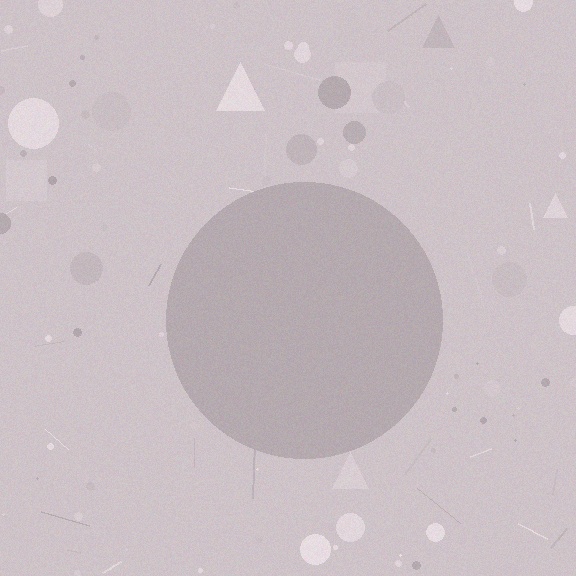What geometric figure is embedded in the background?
A circle is embedded in the background.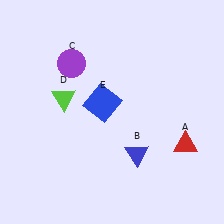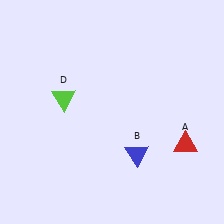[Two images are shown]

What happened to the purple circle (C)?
The purple circle (C) was removed in Image 2. It was in the top-left area of Image 1.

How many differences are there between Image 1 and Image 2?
There are 2 differences between the two images.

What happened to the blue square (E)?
The blue square (E) was removed in Image 2. It was in the top-left area of Image 1.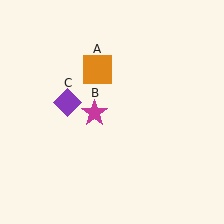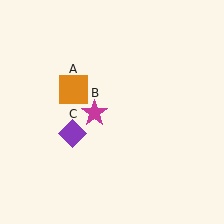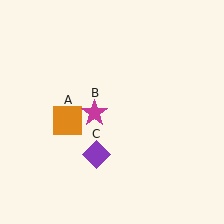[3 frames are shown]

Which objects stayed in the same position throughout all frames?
Magenta star (object B) remained stationary.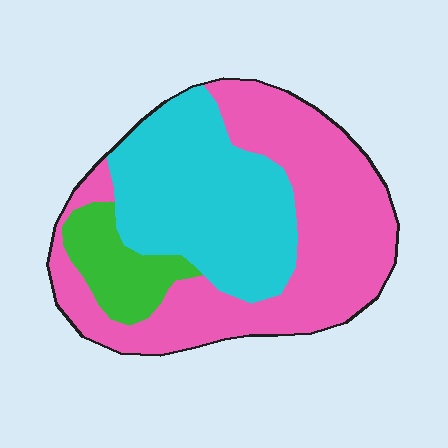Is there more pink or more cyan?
Pink.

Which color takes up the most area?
Pink, at roughly 50%.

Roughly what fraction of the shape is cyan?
Cyan covers 37% of the shape.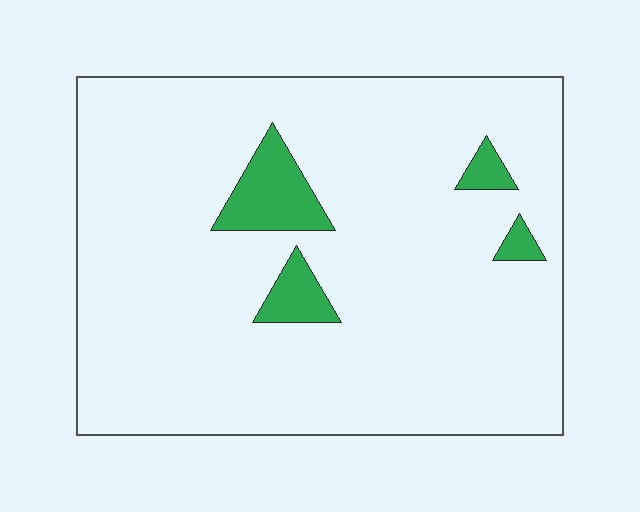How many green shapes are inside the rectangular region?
4.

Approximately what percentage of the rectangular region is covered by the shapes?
Approximately 10%.